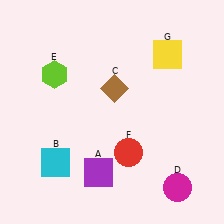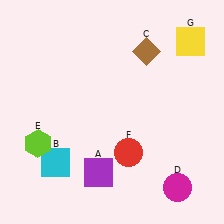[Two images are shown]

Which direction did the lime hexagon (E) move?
The lime hexagon (E) moved down.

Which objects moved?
The objects that moved are: the brown diamond (C), the lime hexagon (E), the yellow square (G).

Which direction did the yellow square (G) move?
The yellow square (G) moved right.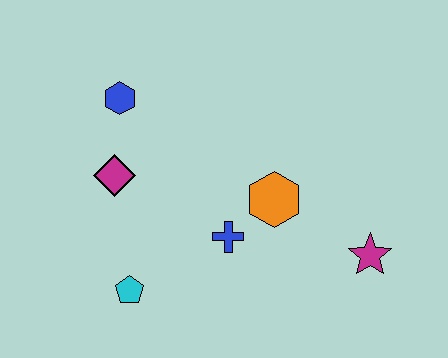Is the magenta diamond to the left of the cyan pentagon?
Yes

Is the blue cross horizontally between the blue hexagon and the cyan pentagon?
No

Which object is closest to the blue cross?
The orange hexagon is closest to the blue cross.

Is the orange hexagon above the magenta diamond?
No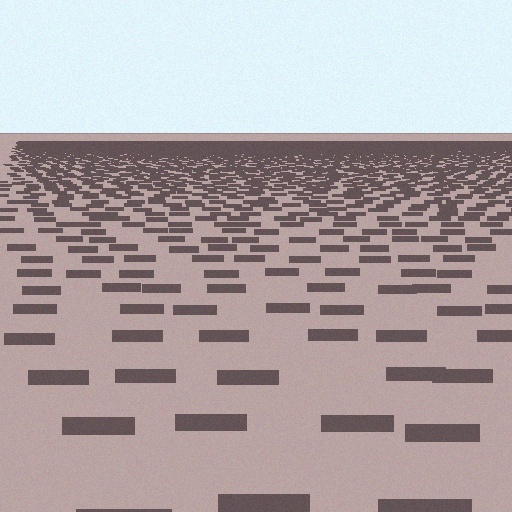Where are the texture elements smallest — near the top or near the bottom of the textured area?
Near the top.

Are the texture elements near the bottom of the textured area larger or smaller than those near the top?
Larger. Near the bottom, elements are closer to the viewer and appear at a bigger on-screen size.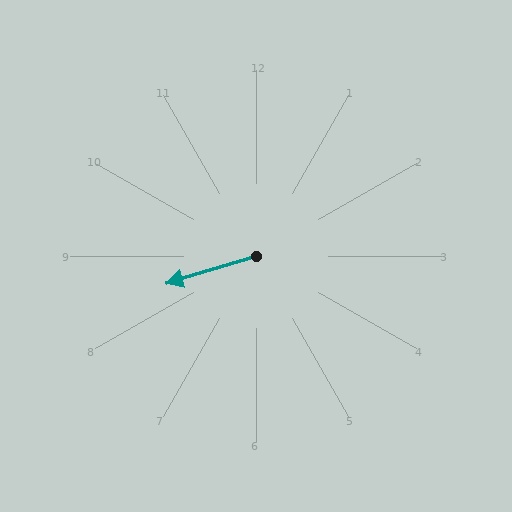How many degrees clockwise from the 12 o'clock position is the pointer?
Approximately 253 degrees.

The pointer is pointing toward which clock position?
Roughly 8 o'clock.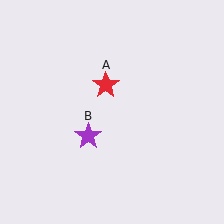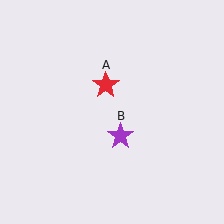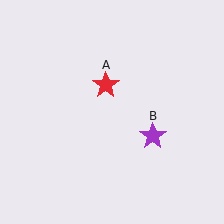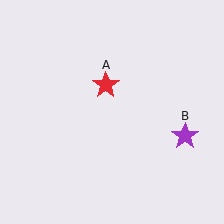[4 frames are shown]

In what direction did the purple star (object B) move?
The purple star (object B) moved right.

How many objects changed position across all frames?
1 object changed position: purple star (object B).